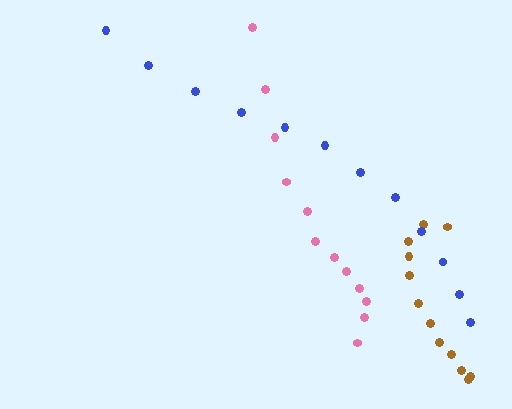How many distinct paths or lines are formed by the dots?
There are 3 distinct paths.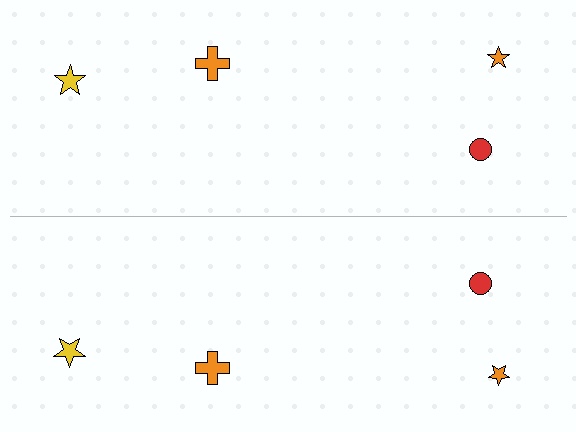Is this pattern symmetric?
Yes, this pattern has bilateral (reflection) symmetry.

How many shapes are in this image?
There are 8 shapes in this image.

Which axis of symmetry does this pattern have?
The pattern has a horizontal axis of symmetry running through the center of the image.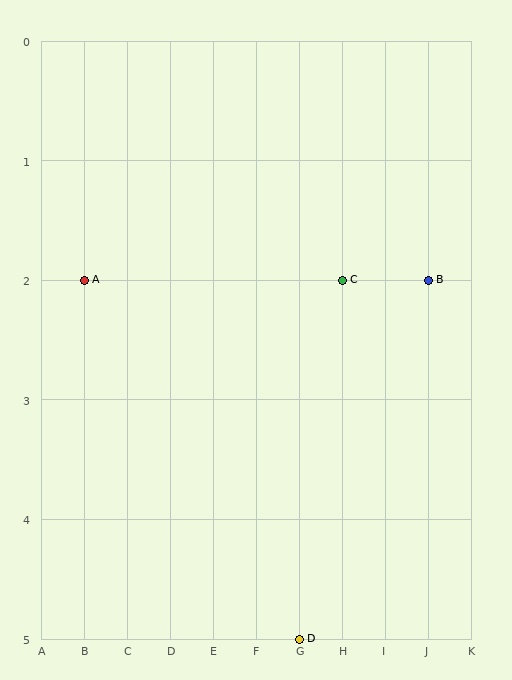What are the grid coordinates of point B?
Point B is at grid coordinates (J, 2).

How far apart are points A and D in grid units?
Points A and D are 5 columns and 3 rows apart (about 5.8 grid units diagonally).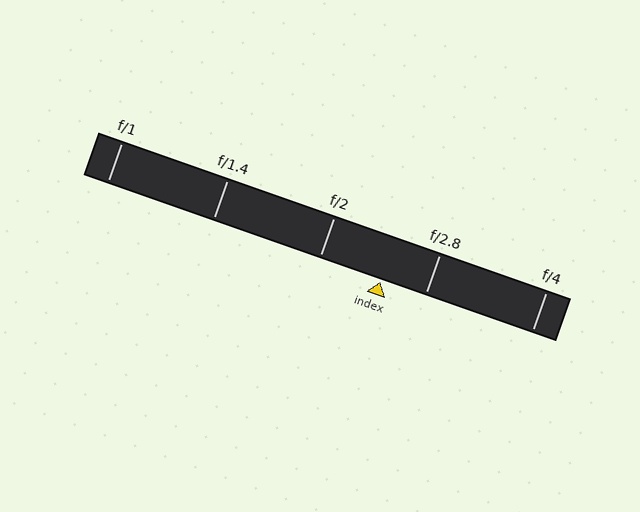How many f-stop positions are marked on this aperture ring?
There are 5 f-stop positions marked.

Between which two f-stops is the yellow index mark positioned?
The index mark is between f/2 and f/2.8.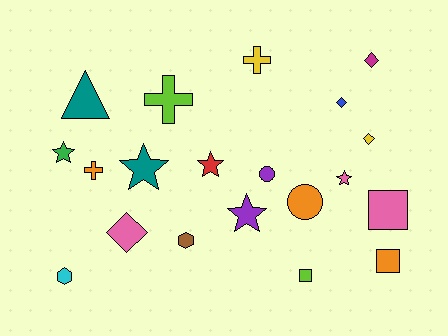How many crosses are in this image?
There are 3 crosses.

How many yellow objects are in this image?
There are 2 yellow objects.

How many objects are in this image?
There are 20 objects.